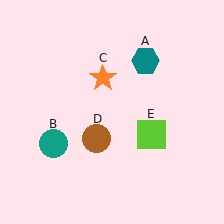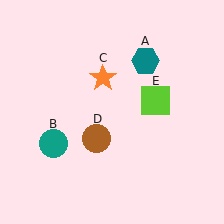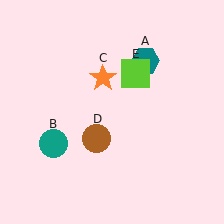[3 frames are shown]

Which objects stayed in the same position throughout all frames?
Teal hexagon (object A) and teal circle (object B) and orange star (object C) and brown circle (object D) remained stationary.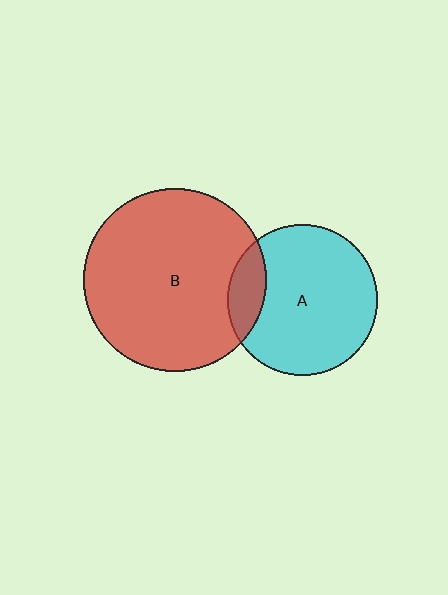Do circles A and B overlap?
Yes.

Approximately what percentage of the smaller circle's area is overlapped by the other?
Approximately 15%.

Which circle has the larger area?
Circle B (red).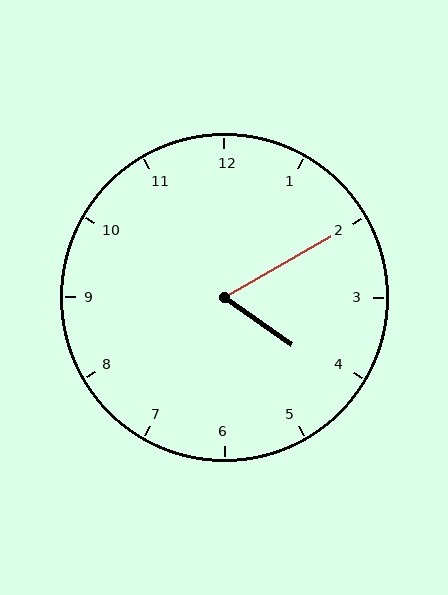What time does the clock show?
4:10.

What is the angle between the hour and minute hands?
Approximately 65 degrees.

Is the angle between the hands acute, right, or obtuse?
It is acute.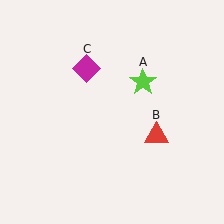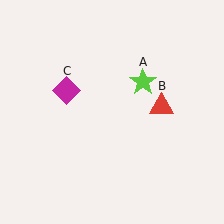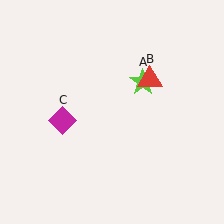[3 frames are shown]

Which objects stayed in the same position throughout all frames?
Lime star (object A) remained stationary.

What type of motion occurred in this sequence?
The red triangle (object B), magenta diamond (object C) rotated counterclockwise around the center of the scene.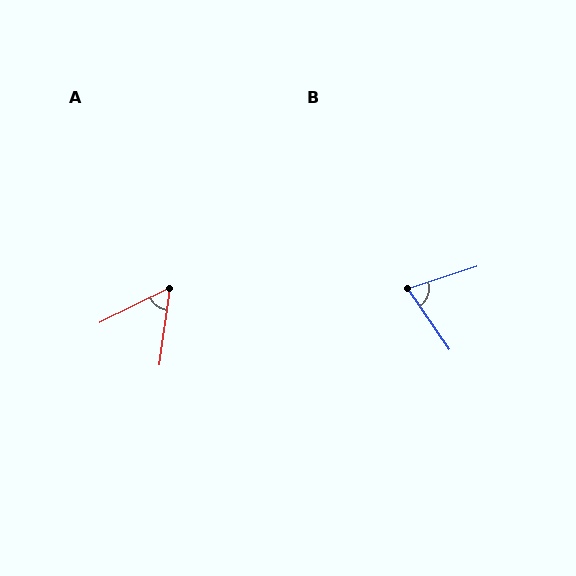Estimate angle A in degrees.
Approximately 56 degrees.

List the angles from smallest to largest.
A (56°), B (73°).